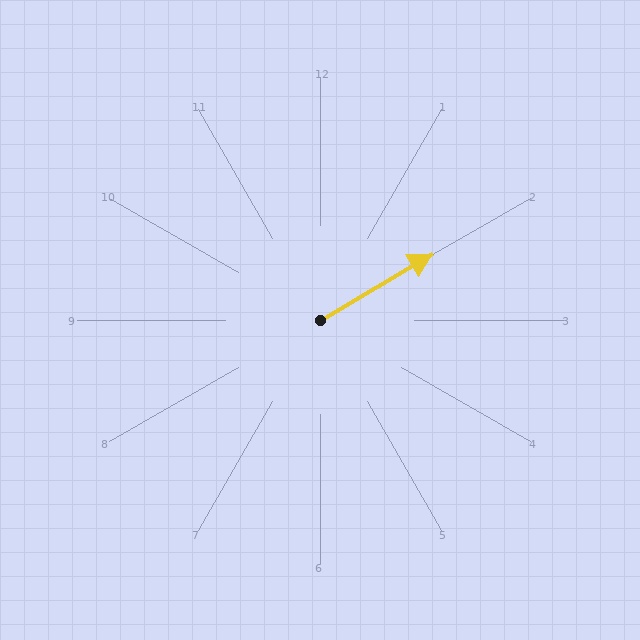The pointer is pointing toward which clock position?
Roughly 2 o'clock.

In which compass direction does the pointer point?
Northeast.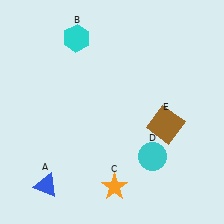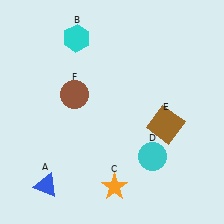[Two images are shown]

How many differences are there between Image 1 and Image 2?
There is 1 difference between the two images.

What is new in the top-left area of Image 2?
A brown circle (F) was added in the top-left area of Image 2.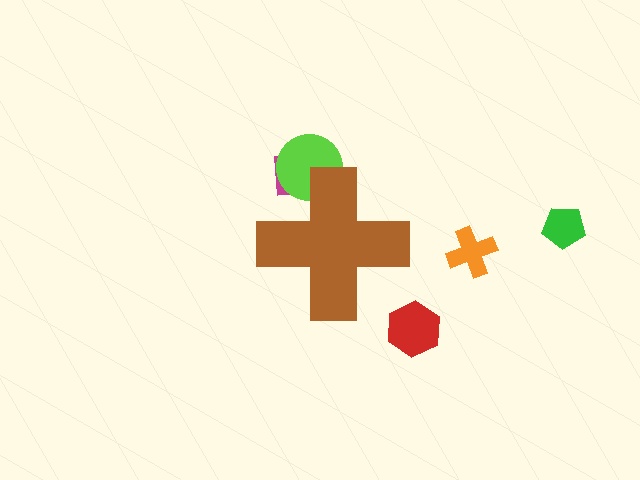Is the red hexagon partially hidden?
No, the red hexagon is fully visible.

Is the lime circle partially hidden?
Yes, the lime circle is partially hidden behind the brown cross.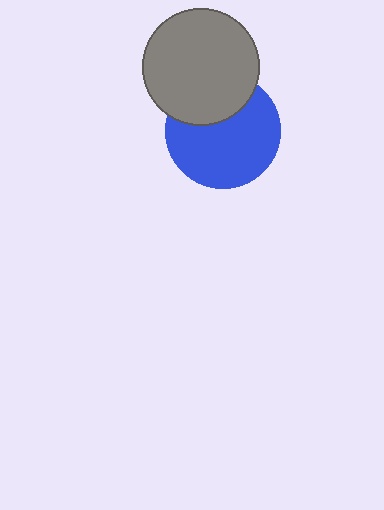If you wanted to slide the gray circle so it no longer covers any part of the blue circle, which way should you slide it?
Slide it up — that is the most direct way to separate the two shapes.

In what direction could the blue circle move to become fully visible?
The blue circle could move down. That would shift it out from behind the gray circle entirely.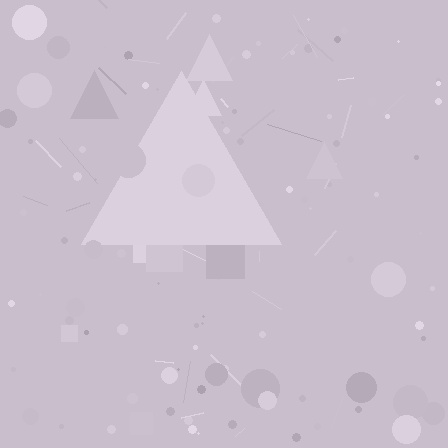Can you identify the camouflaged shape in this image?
The camouflaged shape is a triangle.